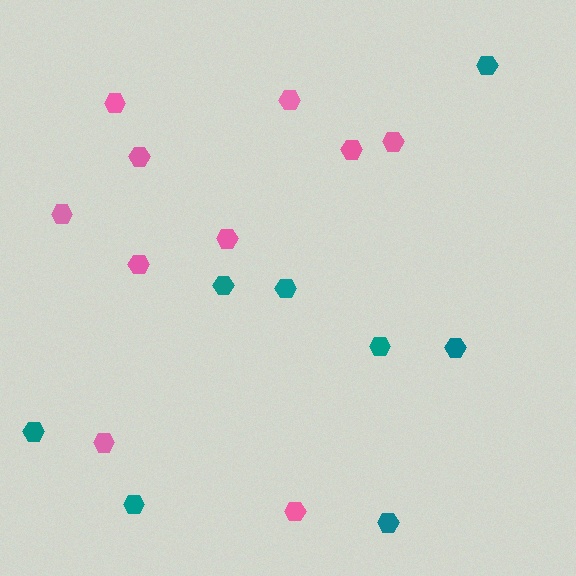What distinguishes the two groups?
There are 2 groups: one group of teal hexagons (8) and one group of pink hexagons (10).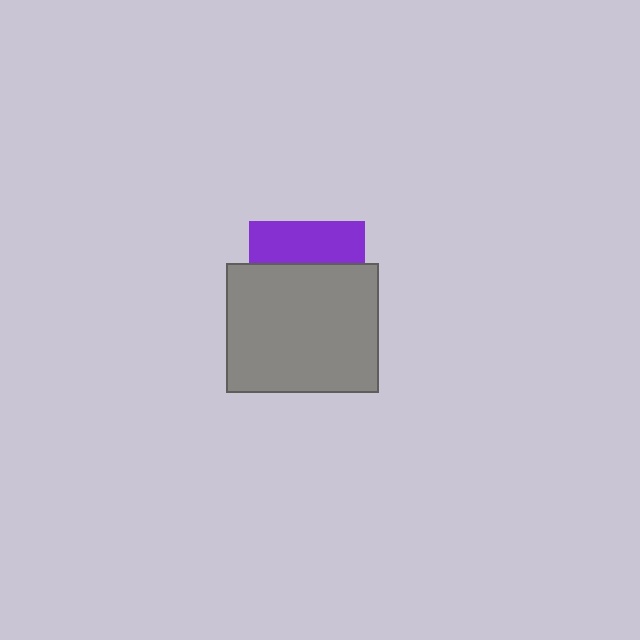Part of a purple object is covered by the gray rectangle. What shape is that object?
It is a square.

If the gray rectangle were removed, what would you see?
You would see the complete purple square.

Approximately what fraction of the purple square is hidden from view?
Roughly 64% of the purple square is hidden behind the gray rectangle.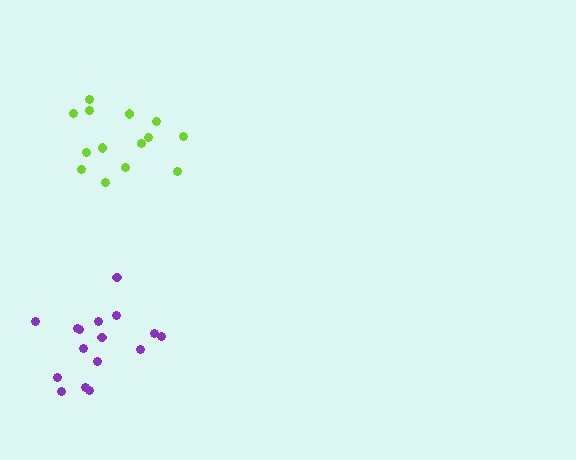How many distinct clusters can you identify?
There are 2 distinct clusters.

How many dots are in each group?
Group 1: 14 dots, Group 2: 16 dots (30 total).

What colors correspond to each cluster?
The clusters are colored: lime, purple.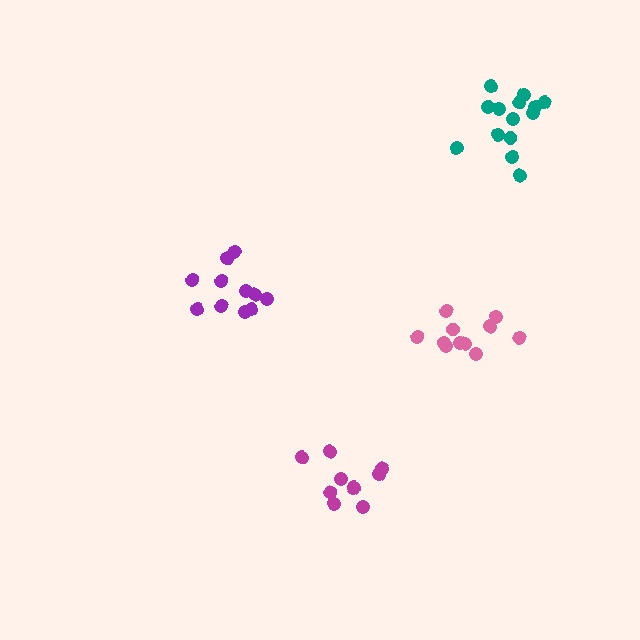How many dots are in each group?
Group 1: 14 dots, Group 2: 11 dots, Group 3: 11 dots, Group 4: 10 dots (46 total).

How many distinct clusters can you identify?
There are 4 distinct clusters.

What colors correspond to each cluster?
The clusters are colored: teal, pink, purple, magenta.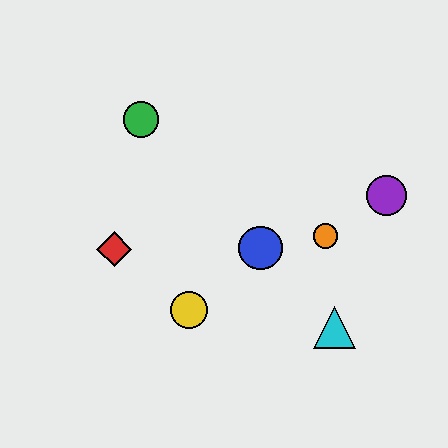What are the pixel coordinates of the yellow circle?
The yellow circle is at (189, 310).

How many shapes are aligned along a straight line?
3 shapes (the blue circle, the green circle, the cyan triangle) are aligned along a straight line.